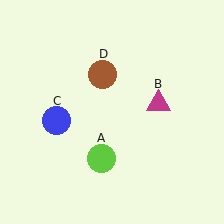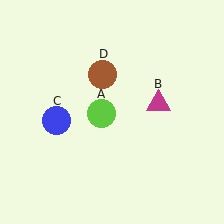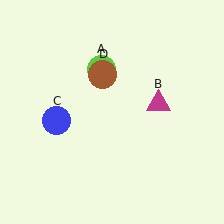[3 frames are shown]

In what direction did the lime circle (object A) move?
The lime circle (object A) moved up.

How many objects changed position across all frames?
1 object changed position: lime circle (object A).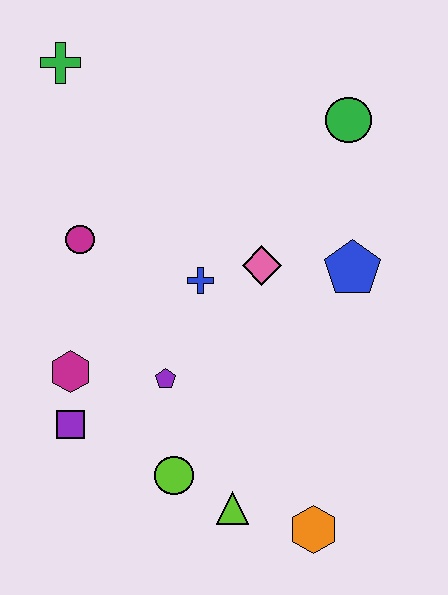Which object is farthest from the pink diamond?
The green cross is farthest from the pink diamond.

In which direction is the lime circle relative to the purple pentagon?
The lime circle is below the purple pentagon.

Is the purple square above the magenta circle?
No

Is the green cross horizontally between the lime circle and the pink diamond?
No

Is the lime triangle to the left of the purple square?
No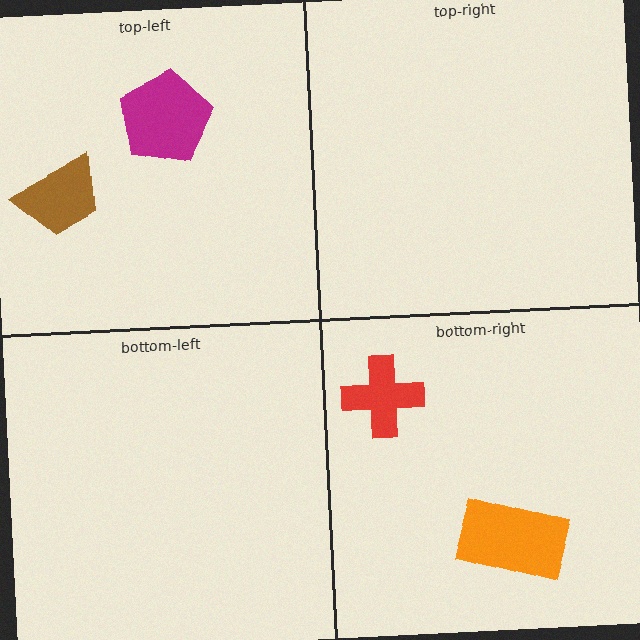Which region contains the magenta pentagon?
The top-left region.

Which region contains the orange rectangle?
The bottom-right region.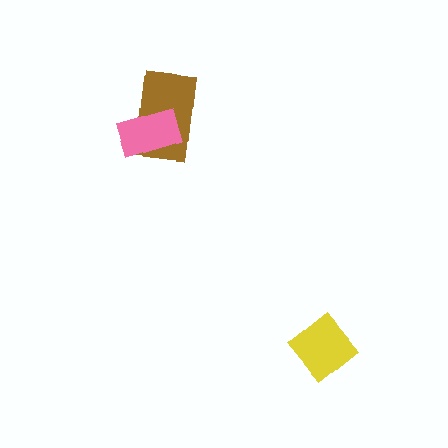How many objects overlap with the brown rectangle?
1 object overlaps with the brown rectangle.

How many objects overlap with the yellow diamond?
0 objects overlap with the yellow diamond.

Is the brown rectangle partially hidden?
Yes, it is partially covered by another shape.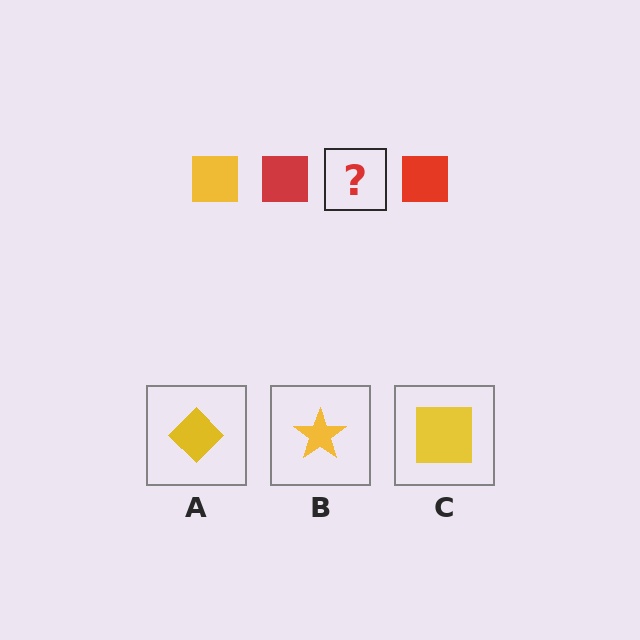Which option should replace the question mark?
Option C.